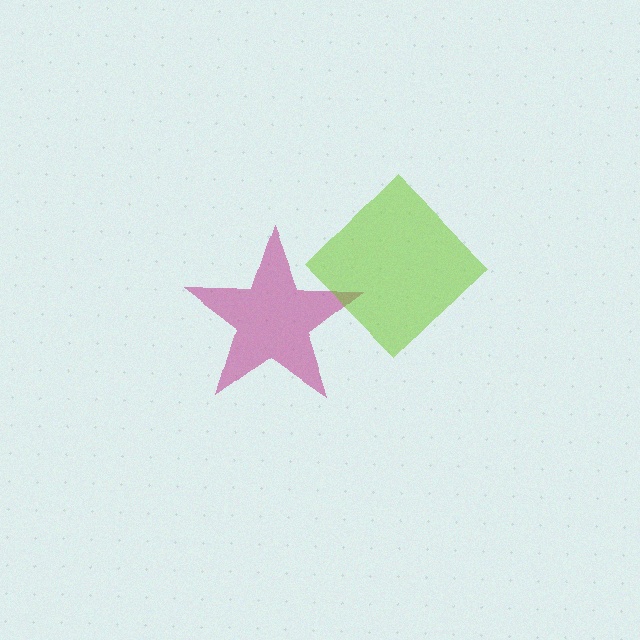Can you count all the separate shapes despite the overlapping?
Yes, there are 2 separate shapes.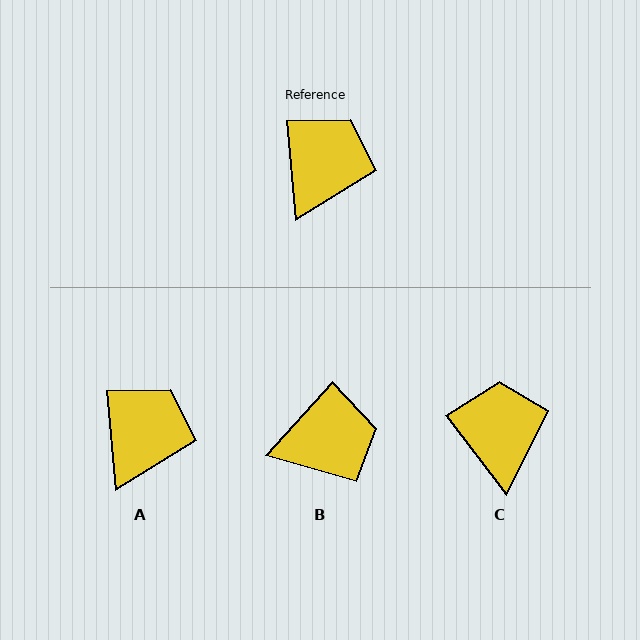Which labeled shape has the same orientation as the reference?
A.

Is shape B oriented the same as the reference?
No, it is off by about 48 degrees.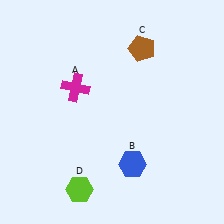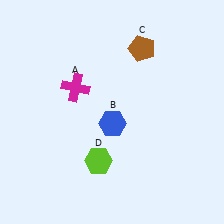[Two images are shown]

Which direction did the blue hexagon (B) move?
The blue hexagon (B) moved up.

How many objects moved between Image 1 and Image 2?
2 objects moved between the two images.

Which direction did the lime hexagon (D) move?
The lime hexagon (D) moved up.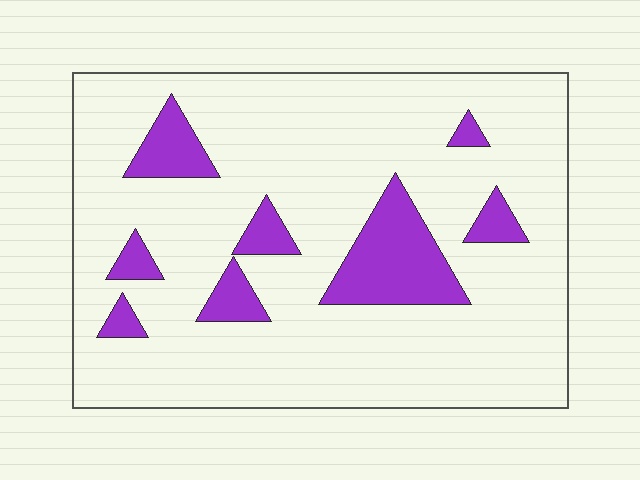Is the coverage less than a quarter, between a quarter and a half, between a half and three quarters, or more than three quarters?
Less than a quarter.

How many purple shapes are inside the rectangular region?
8.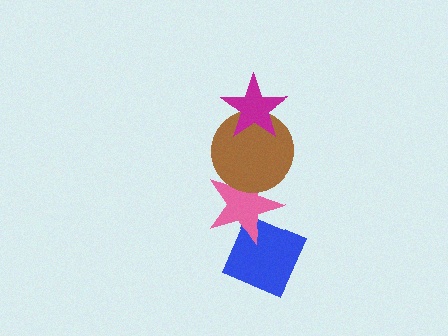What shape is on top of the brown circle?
The magenta star is on top of the brown circle.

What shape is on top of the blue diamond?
The pink star is on top of the blue diamond.